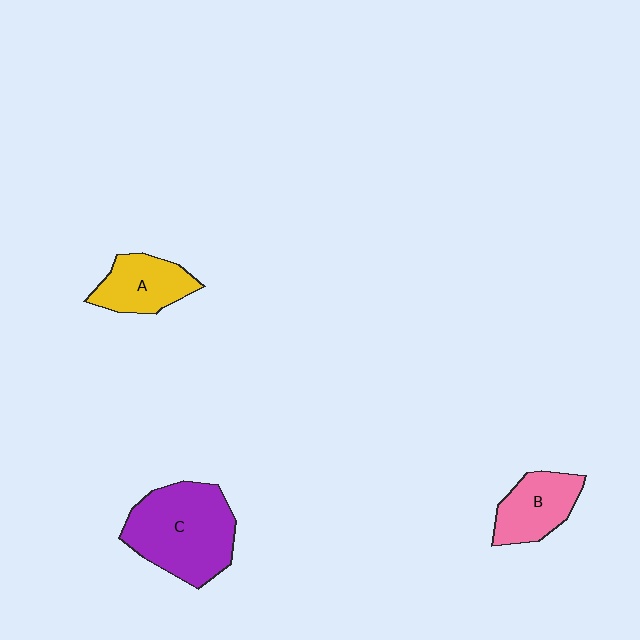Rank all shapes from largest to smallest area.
From largest to smallest: C (purple), B (pink), A (yellow).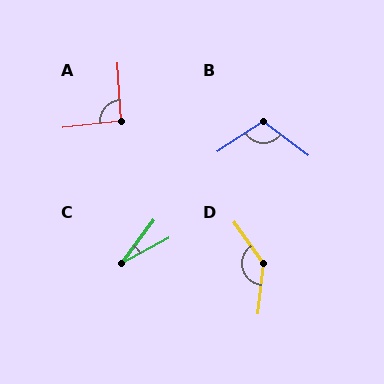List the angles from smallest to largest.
C (26°), A (93°), B (111°), D (139°).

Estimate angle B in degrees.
Approximately 111 degrees.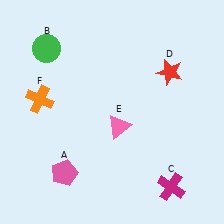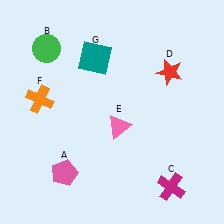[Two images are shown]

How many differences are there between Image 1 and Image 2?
There is 1 difference between the two images.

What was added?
A teal square (G) was added in Image 2.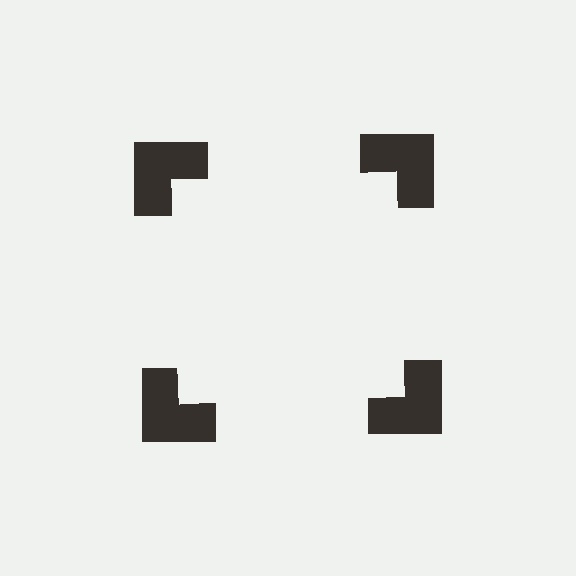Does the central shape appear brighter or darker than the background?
It typically appears slightly brighter than the background, even though no actual brightness change is drawn.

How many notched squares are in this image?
There are 4 — one at each vertex of the illusory square.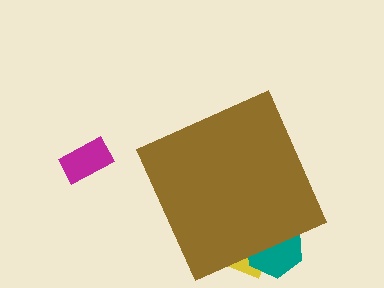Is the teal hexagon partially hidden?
Yes, the teal hexagon is partially hidden behind the brown diamond.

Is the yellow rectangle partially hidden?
Yes, the yellow rectangle is partially hidden behind the brown diamond.